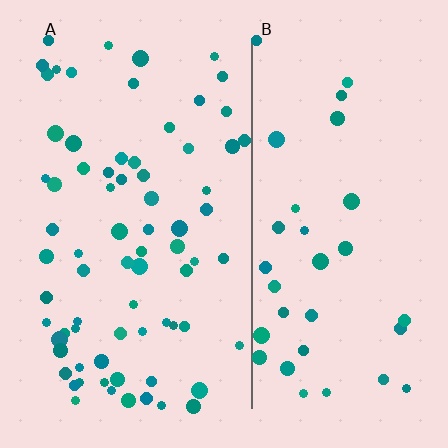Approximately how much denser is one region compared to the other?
Approximately 2.1× — region A over region B.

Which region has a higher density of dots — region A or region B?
A (the left).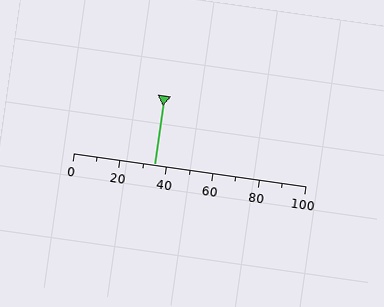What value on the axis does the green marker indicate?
The marker indicates approximately 35.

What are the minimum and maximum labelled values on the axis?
The axis runs from 0 to 100.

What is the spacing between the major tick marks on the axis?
The major ticks are spaced 20 apart.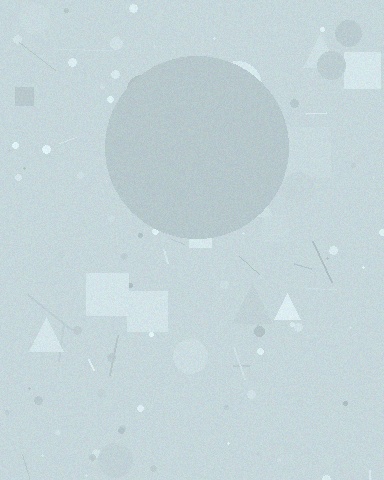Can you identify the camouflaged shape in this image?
The camouflaged shape is a circle.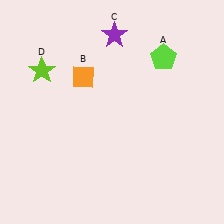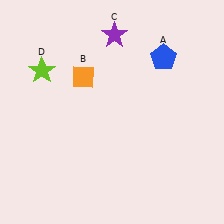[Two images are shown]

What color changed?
The pentagon (A) changed from lime in Image 1 to blue in Image 2.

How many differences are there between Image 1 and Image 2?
There is 1 difference between the two images.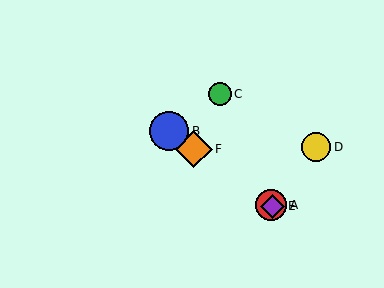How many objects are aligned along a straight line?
4 objects (A, B, E, F) are aligned along a straight line.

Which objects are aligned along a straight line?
Objects A, B, E, F are aligned along a straight line.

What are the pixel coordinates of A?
Object A is at (271, 205).